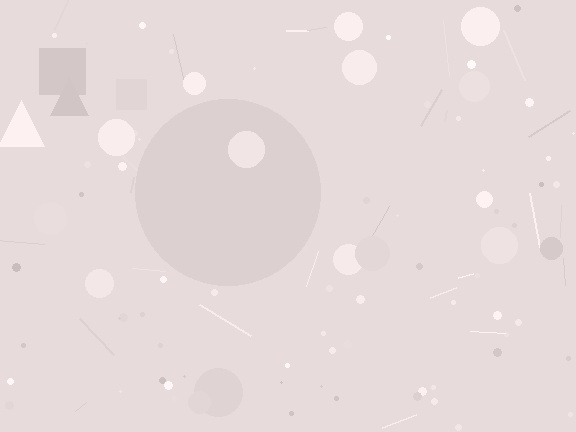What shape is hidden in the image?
A circle is hidden in the image.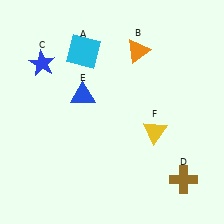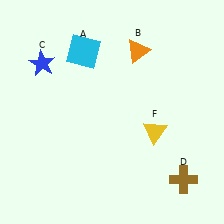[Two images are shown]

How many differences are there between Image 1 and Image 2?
There is 1 difference between the two images.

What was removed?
The blue triangle (E) was removed in Image 2.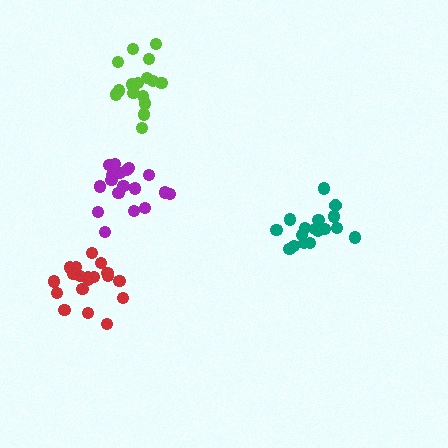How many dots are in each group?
Group 1: 18 dots, Group 2: 19 dots, Group 3: 17 dots, Group 4: 16 dots (70 total).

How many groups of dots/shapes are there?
There are 4 groups.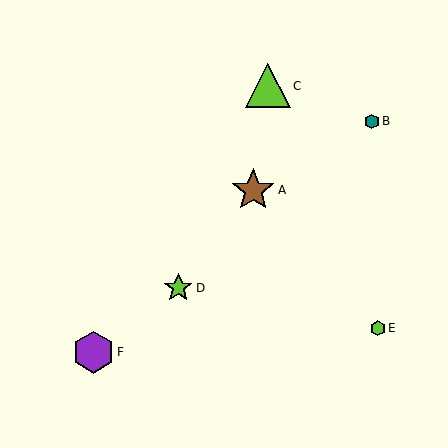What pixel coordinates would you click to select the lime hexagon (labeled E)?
Click at (378, 328) to select the lime hexagon E.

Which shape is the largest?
The lime triangle (labeled C) is the largest.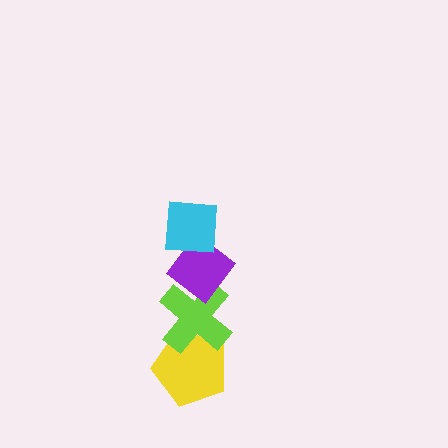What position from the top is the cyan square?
The cyan square is 1st from the top.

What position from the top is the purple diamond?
The purple diamond is 2nd from the top.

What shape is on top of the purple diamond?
The cyan square is on top of the purple diamond.